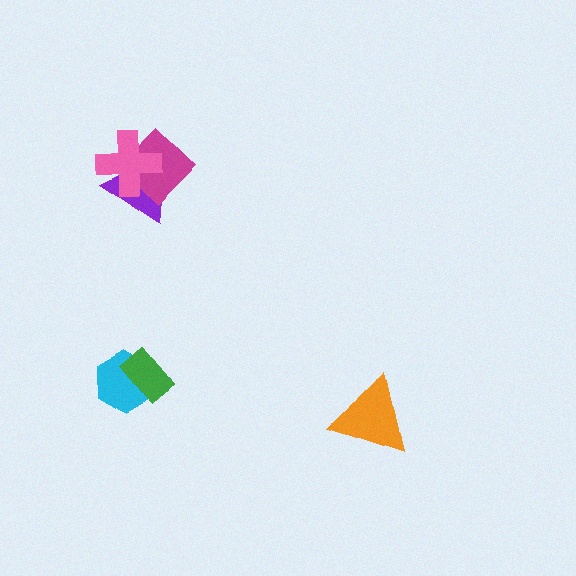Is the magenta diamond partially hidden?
Yes, it is partially covered by another shape.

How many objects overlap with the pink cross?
2 objects overlap with the pink cross.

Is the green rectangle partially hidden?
No, no other shape covers it.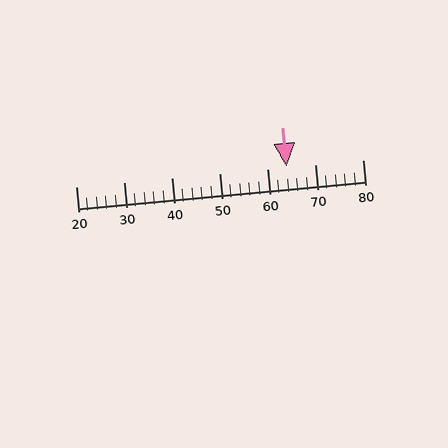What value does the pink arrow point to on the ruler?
The pink arrow points to approximately 64.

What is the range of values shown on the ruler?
The ruler shows values from 20 to 80.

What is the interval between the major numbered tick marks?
The major tick marks are spaced 10 units apart.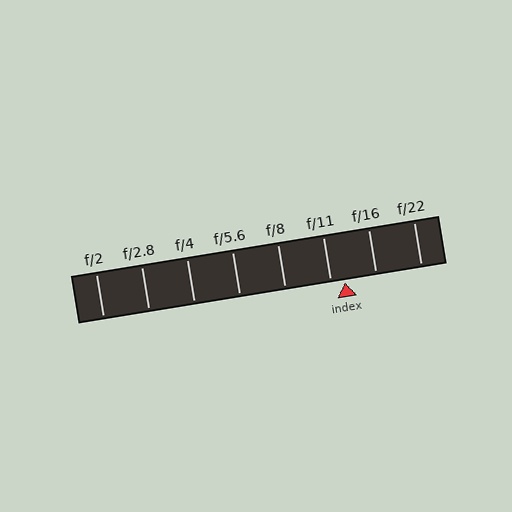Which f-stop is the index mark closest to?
The index mark is closest to f/11.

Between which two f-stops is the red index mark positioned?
The index mark is between f/11 and f/16.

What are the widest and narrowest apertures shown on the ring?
The widest aperture shown is f/2 and the narrowest is f/22.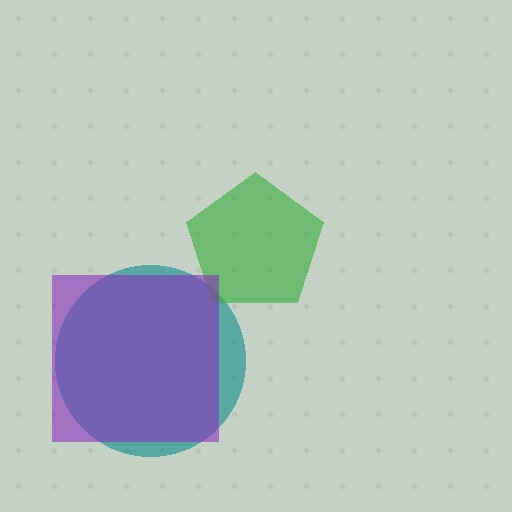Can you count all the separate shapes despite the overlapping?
Yes, there are 3 separate shapes.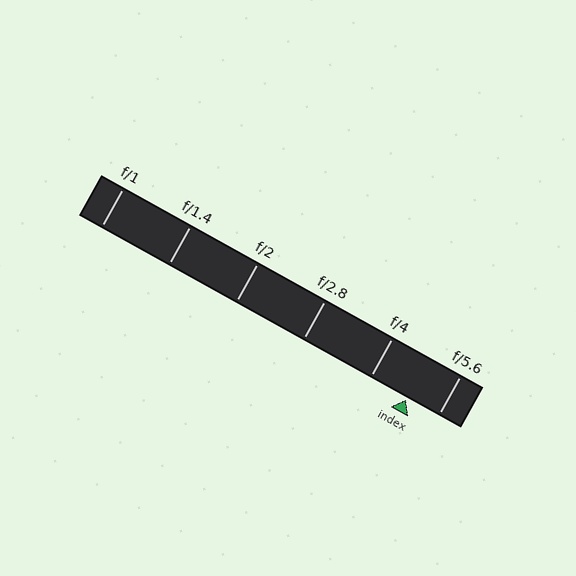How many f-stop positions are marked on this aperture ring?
There are 6 f-stop positions marked.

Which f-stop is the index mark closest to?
The index mark is closest to f/5.6.